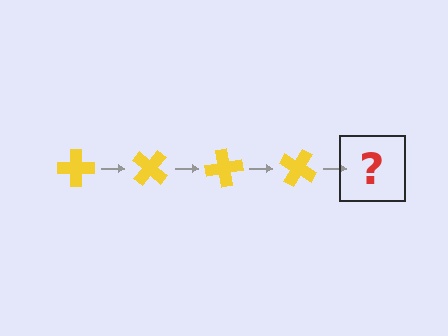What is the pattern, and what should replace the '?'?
The pattern is that the cross rotates 40 degrees each step. The '?' should be a yellow cross rotated 160 degrees.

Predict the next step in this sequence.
The next step is a yellow cross rotated 160 degrees.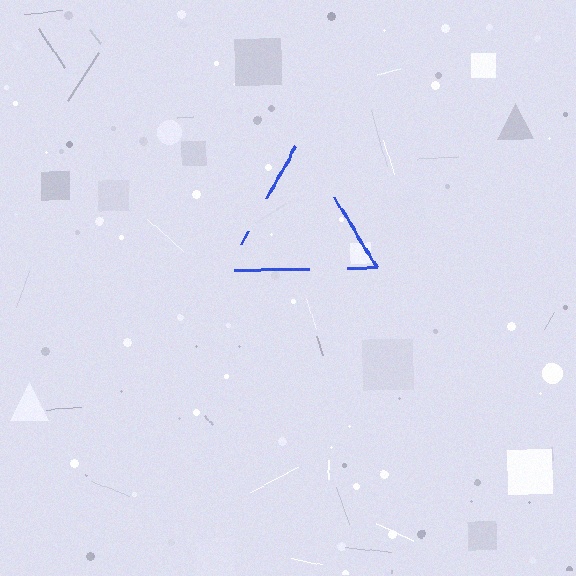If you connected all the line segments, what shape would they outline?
They would outline a triangle.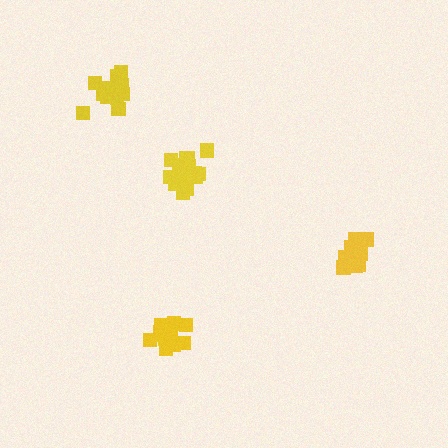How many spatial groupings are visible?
There are 4 spatial groupings.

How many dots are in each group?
Group 1: 19 dots, Group 2: 19 dots, Group 3: 15 dots, Group 4: 13 dots (66 total).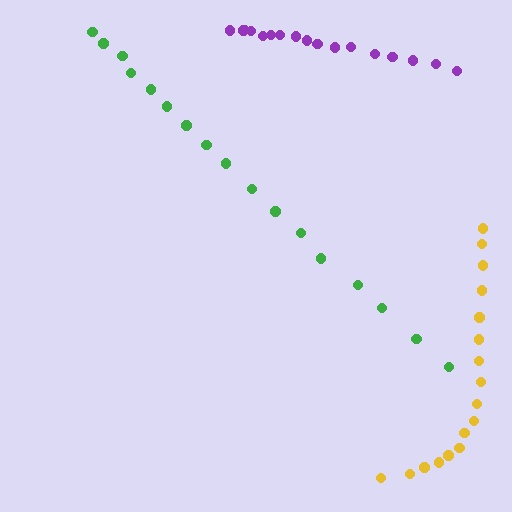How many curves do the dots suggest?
There are 3 distinct paths.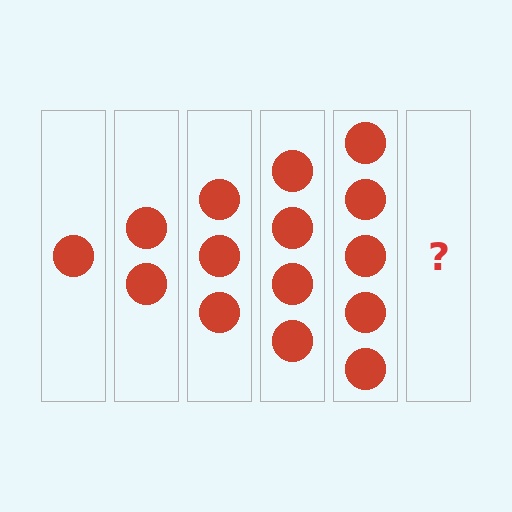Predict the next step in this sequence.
The next step is 6 circles.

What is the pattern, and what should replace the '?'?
The pattern is that each step adds one more circle. The '?' should be 6 circles.